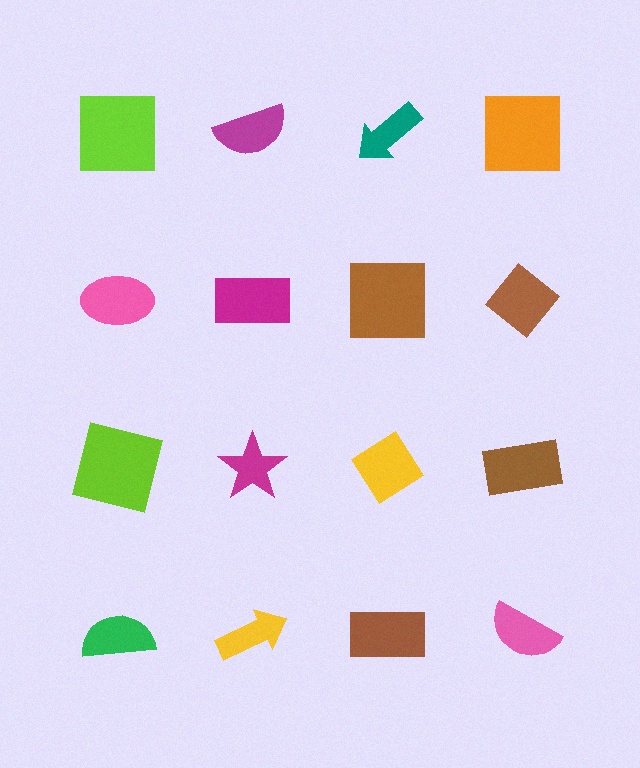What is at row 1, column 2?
A magenta semicircle.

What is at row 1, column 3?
A teal arrow.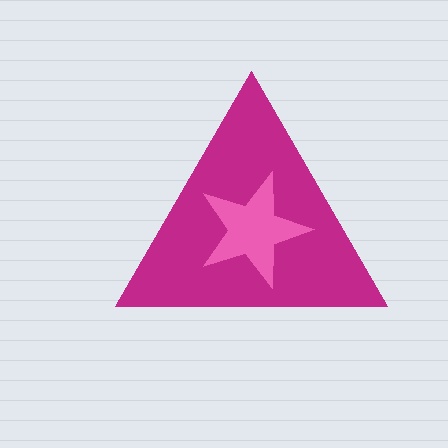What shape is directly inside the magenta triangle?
The pink star.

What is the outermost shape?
The magenta triangle.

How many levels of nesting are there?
2.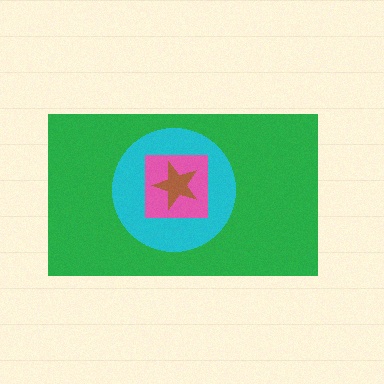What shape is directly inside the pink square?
The brown star.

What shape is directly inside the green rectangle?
The cyan circle.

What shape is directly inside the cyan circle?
The pink square.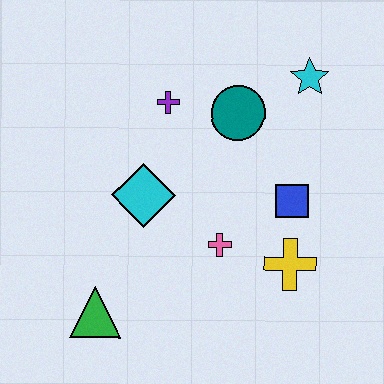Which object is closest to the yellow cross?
The blue square is closest to the yellow cross.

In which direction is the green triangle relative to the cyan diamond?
The green triangle is below the cyan diamond.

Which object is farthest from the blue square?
The green triangle is farthest from the blue square.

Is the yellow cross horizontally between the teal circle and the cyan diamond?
No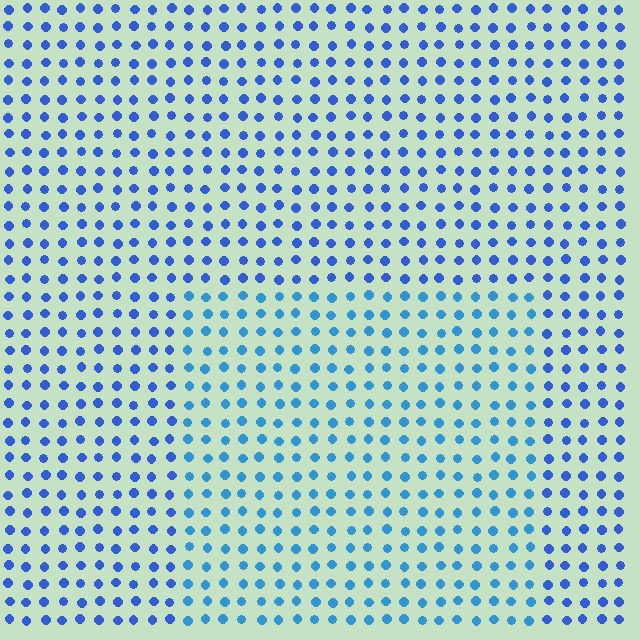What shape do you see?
I see a rectangle.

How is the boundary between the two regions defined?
The boundary is defined purely by a slight shift in hue (about 22 degrees). Spacing, size, and orientation are identical on both sides.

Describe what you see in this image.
The image is filled with small blue elements in a uniform arrangement. A rectangle-shaped region is visible where the elements are tinted to a slightly different hue, forming a subtle color boundary.